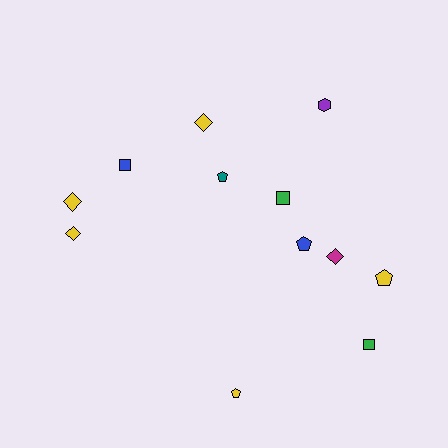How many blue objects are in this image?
There are 2 blue objects.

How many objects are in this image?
There are 12 objects.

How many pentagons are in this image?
There are 4 pentagons.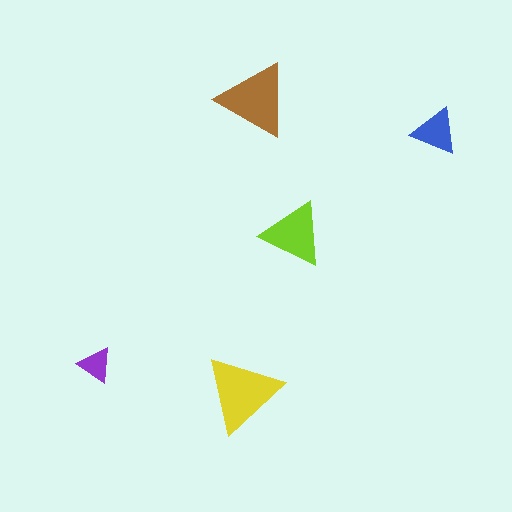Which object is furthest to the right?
The blue triangle is rightmost.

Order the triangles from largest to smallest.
the yellow one, the brown one, the lime one, the blue one, the purple one.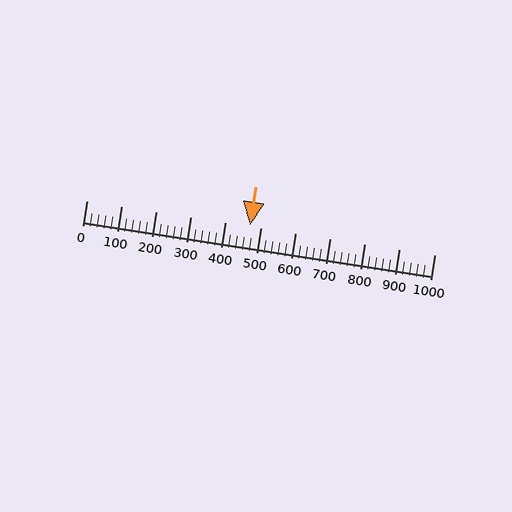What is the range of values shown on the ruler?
The ruler shows values from 0 to 1000.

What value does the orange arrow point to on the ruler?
The orange arrow points to approximately 470.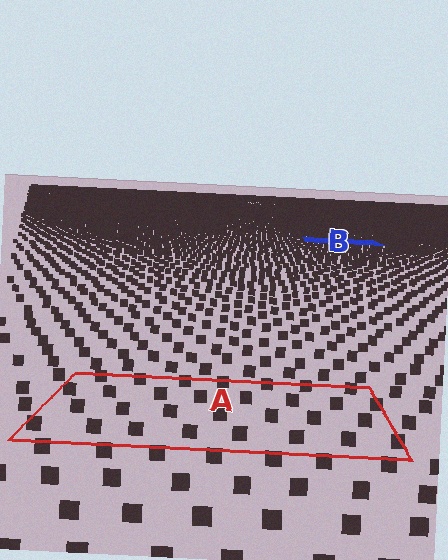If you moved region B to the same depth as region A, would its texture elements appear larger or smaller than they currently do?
They would appear larger. At a closer depth, the same texture elements are projected at a bigger on-screen size.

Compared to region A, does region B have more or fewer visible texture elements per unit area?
Region B has more texture elements per unit area — they are packed more densely because it is farther away.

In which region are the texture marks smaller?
The texture marks are smaller in region B, because it is farther away.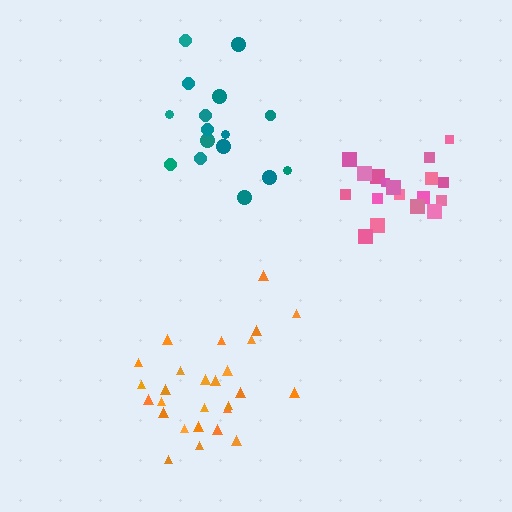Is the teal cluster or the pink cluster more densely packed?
Pink.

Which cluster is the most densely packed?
Orange.